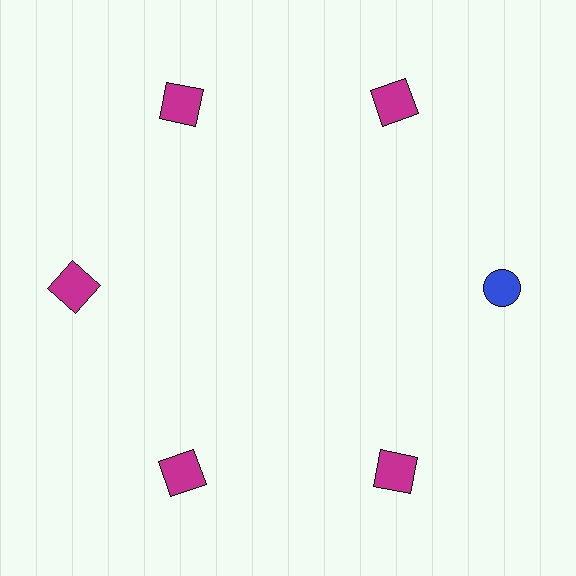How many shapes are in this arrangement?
There are 6 shapes arranged in a ring pattern.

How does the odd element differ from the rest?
It differs in both color (blue instead of magenta) and shape (circle instead of square).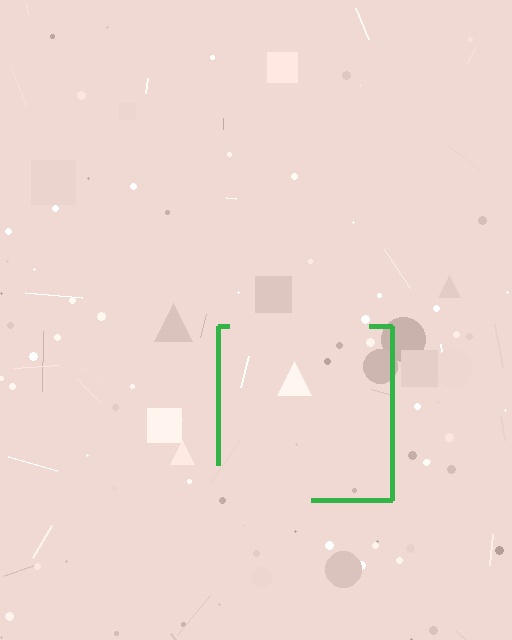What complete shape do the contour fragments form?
The contour fragments form a square.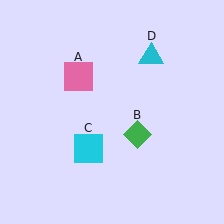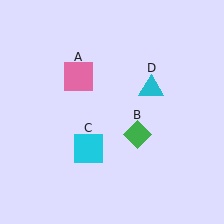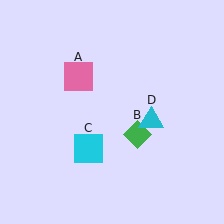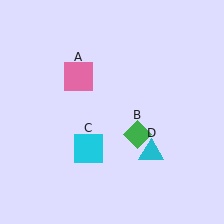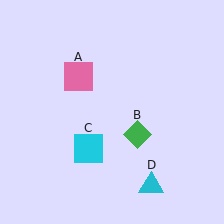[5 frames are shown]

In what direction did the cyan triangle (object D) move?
The cyan triangle (object D) moved down.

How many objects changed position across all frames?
1 object changed position: cyan triangle (object D).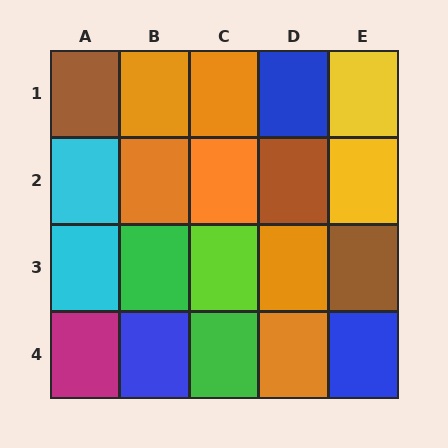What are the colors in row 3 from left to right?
Cyan, green, lime, orange, brown.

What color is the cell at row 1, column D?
Blue.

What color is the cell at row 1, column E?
Yellow.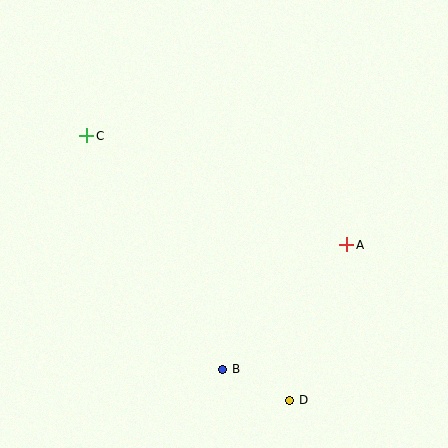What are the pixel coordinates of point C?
Point C is at (87, 136).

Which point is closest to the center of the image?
Point A at (347, 245) is closest to the center.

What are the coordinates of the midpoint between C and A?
The midpoint between C and A is at (217, 190).